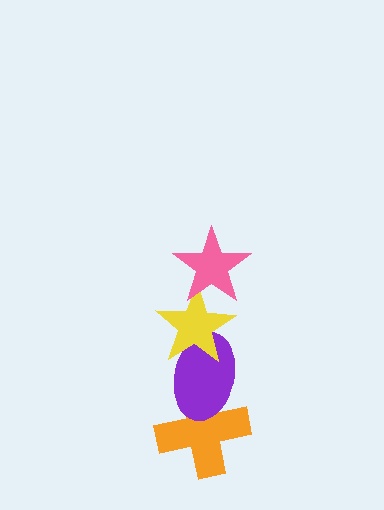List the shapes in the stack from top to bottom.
From top to bottom: the pink star, the yellow star, the purple ellipse, the orange cross.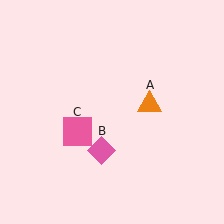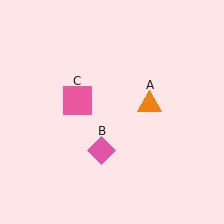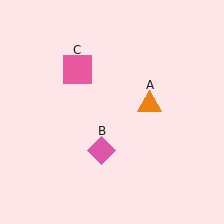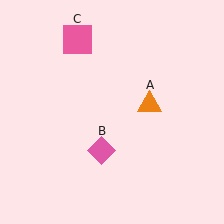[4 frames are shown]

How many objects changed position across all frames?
1 object changed position: pink square (object C).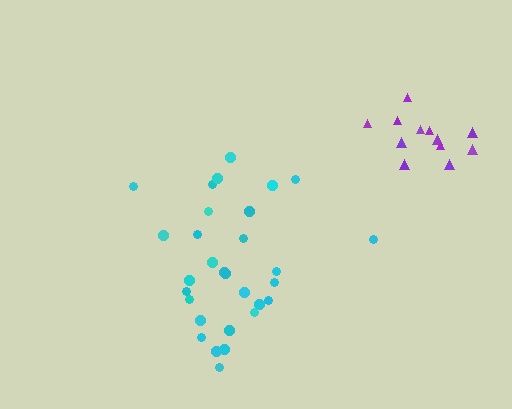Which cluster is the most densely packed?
Purple.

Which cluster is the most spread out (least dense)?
Cyan.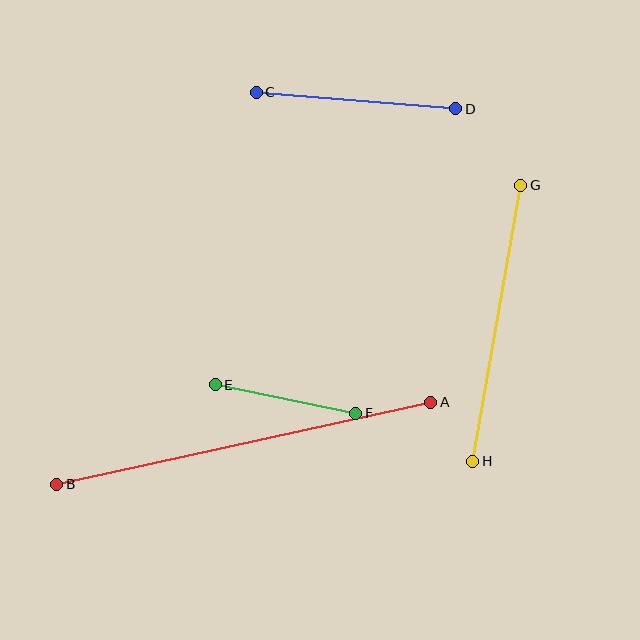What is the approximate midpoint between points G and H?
The midpoint is at approximately (497, 323) pixels.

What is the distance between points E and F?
The distance is approximately 143 pixels.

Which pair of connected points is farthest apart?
Points A and B are farthest apart.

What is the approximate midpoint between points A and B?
The midpoint is at approximately (244, 443) pixels.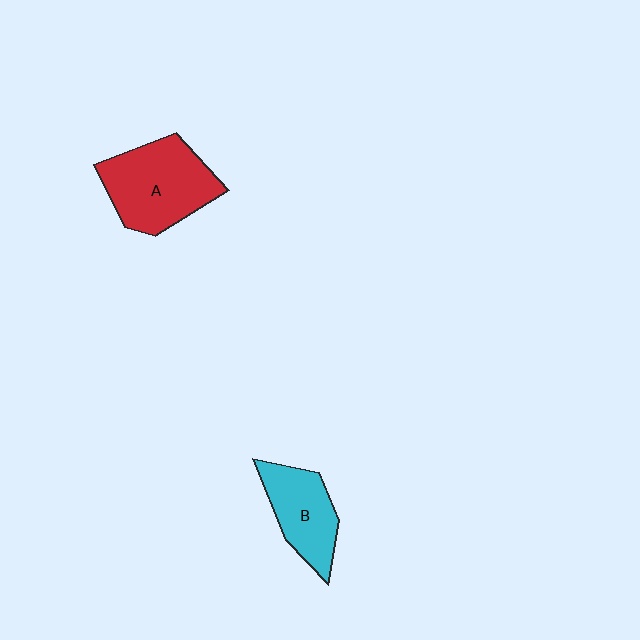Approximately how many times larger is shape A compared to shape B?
Approximately 1.4 times.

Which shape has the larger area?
Shape A (red).